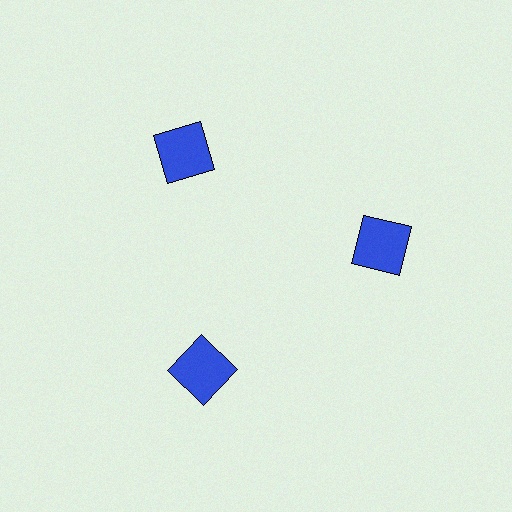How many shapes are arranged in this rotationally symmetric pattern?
There are 3 shapes, arranged in 3 groups of 1.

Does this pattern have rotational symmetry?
Yes, this pattern has 3-fold rotational symmetry. It looks the same after rotating 120 degrees around the center.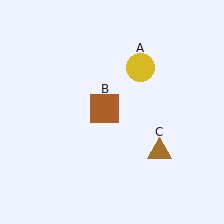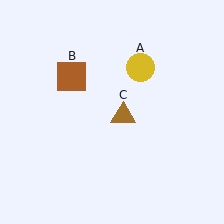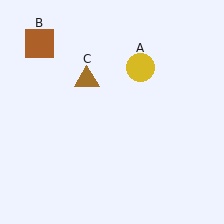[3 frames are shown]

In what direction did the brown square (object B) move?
The brown square (object B) moved up and to the left.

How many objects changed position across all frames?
2 objects changed position: brown square (object B), brown triangle (object C).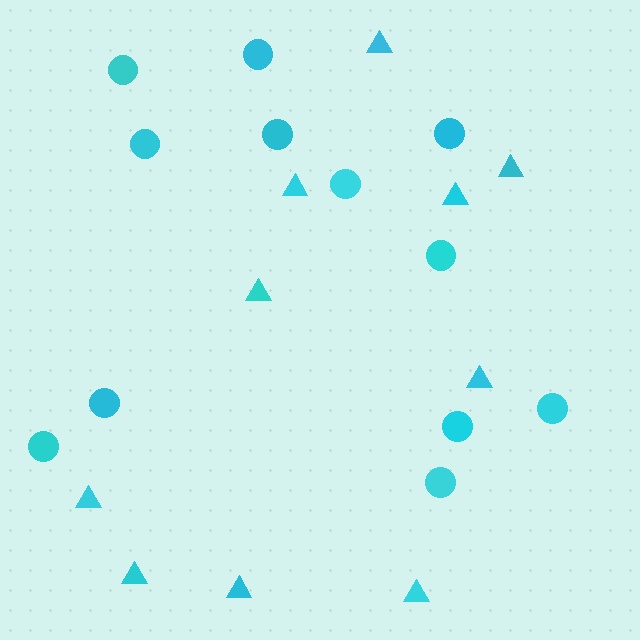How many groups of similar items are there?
There are 2 groups: one group of circles (12) and one group of triangles (10).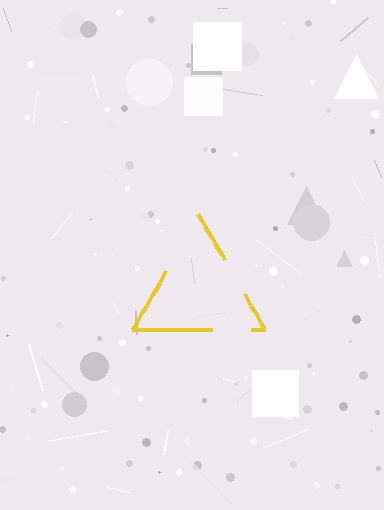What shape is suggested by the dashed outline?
The dashed outline suggests a triangle.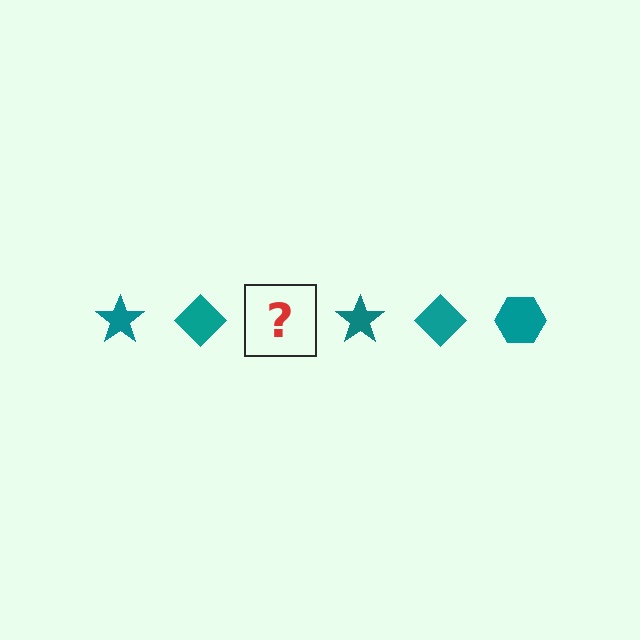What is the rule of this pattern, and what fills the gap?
The rule is that the pattern cycles through star, diamond, hexagon shapes in teal. The gap should be filled with a teal hexagon.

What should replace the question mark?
The question mark should be replaced with a teal hexagon.